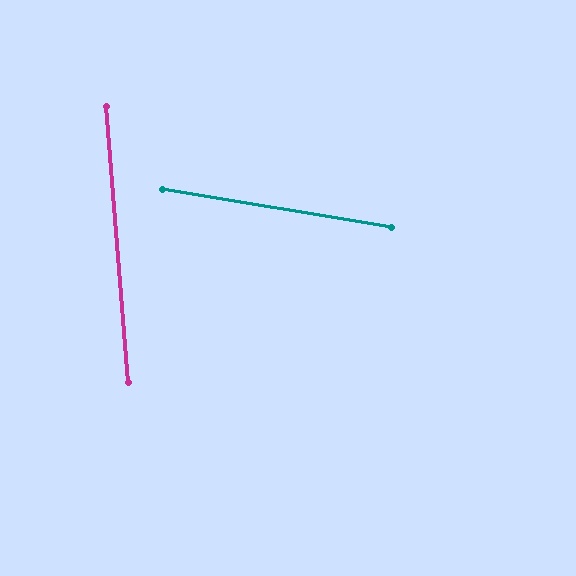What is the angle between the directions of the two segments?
Approximately 76 degrees.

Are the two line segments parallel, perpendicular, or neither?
Neither parallel nor perpendicular — they differ by about 76°.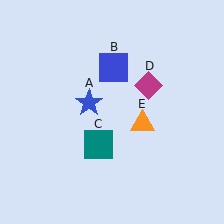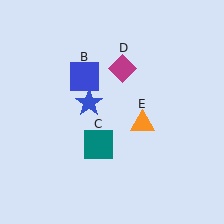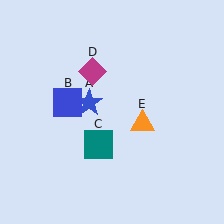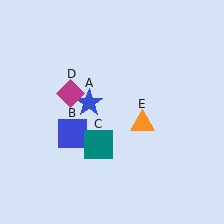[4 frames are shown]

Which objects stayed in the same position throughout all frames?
Blue star (object A) and teal square (object C) and orange triangle (object E) remained stationary.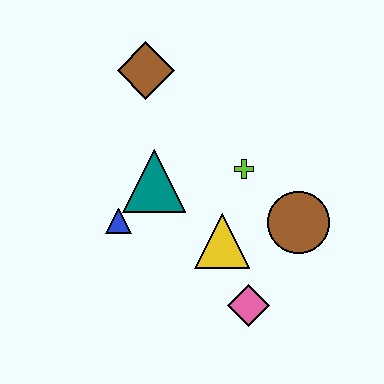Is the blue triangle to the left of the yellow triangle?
Yes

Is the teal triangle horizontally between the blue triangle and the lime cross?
Yes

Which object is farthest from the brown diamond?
The pink diamond is farthest from the brown diamond.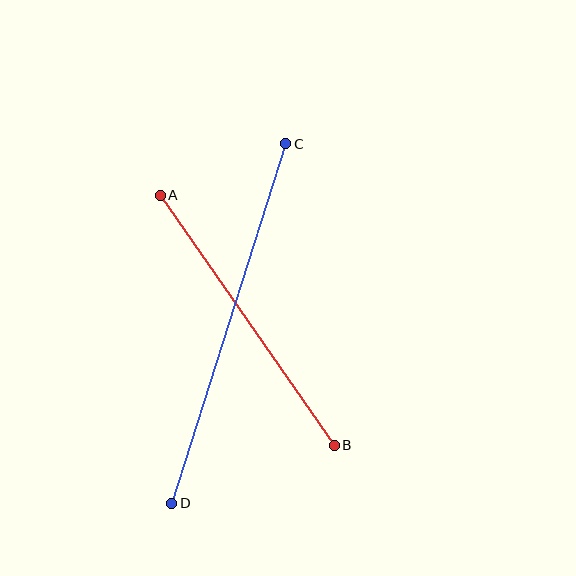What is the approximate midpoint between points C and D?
The midpoint is at approximately (229, 324) pixels.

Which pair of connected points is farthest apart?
Points C and D are farthest apart.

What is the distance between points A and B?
The distance is approximately 304 pixels.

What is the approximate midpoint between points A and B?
The midpoint is at approximately (247, 320) pixels.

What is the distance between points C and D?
The distance is approximately 377 pixels.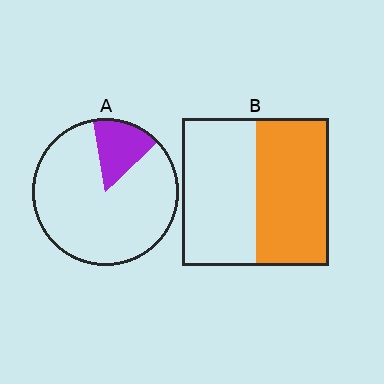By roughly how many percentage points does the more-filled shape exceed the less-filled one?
By roughly 35 percentage points (B over A).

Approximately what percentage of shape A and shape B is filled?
A is approximately 15% and B is approximately 50%.